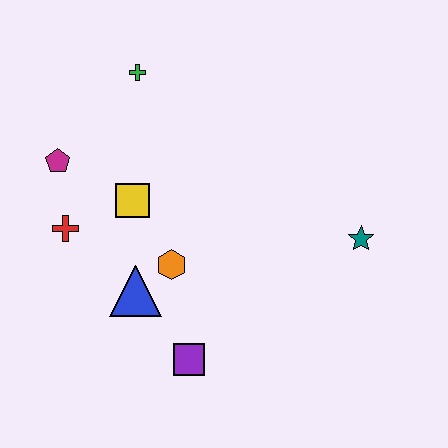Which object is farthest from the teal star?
The magenta pentagon is farthest from the teal star.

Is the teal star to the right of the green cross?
Yes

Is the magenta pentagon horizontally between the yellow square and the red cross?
No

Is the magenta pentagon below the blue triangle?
No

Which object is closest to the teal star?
The orange hexagon is closest to the teal star.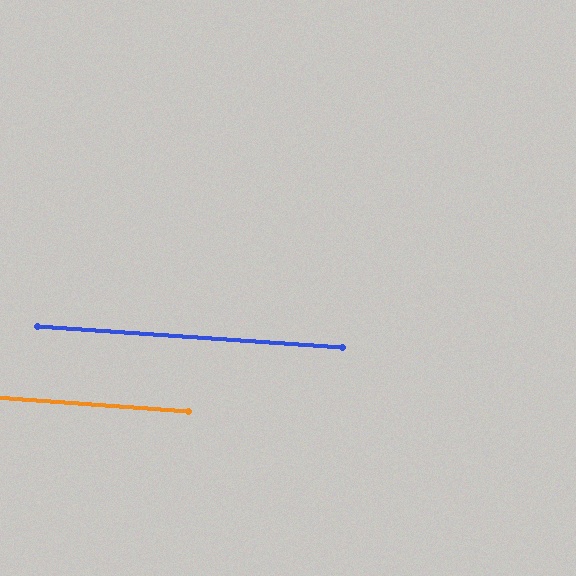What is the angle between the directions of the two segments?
Approximately 0 degrees.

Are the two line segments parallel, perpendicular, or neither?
Parallel — their directions differ by only 0.4°.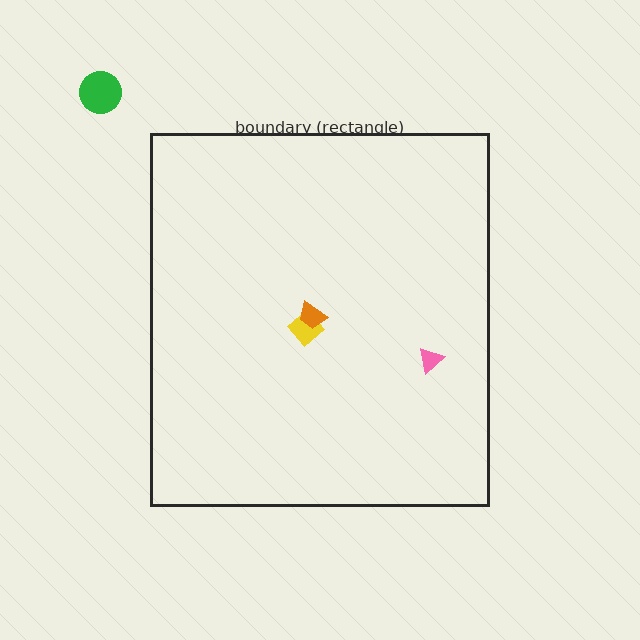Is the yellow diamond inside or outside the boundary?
Inside.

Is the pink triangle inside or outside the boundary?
Inside.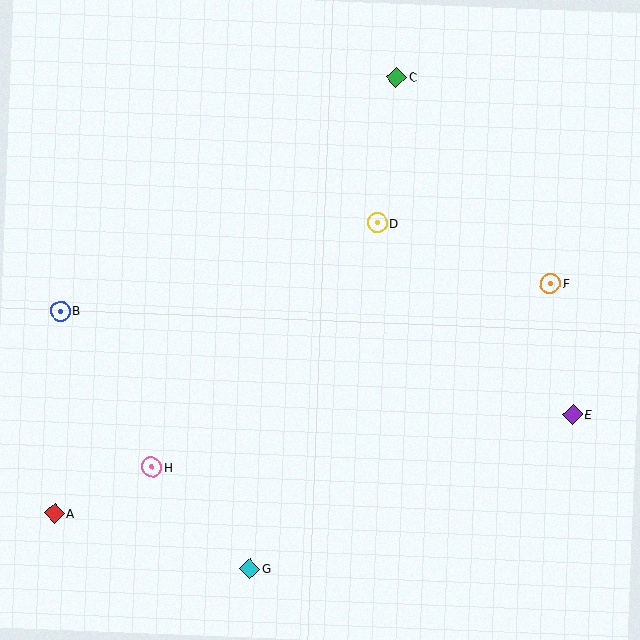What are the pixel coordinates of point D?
Point D is at (377, 223).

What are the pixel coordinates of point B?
Point B is at (60, 311).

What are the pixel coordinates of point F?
Point F is at (551, 283).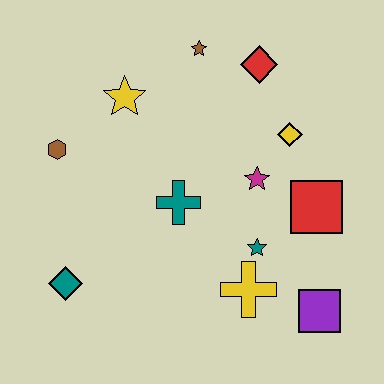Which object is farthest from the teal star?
The brown hexagon is farthest from the teal star.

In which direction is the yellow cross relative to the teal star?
The yellow cross is below the teal star.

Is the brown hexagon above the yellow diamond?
No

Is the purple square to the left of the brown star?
No